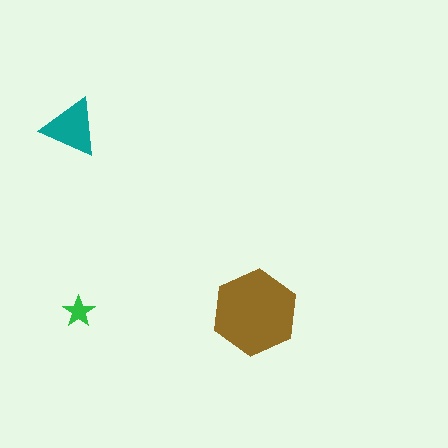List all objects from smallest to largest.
The green star, the teal triangle, the brown hexagon.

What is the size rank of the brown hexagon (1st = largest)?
1st.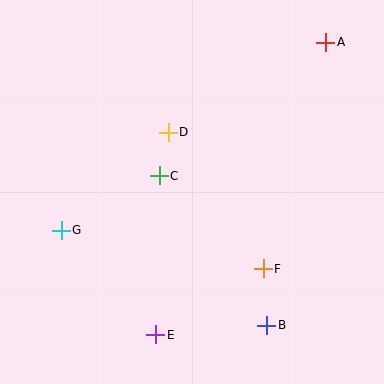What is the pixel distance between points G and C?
The distance between G and C is 112 pixels.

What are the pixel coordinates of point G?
Point G is at (61, 230).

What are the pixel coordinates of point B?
Point B is at (267, 325).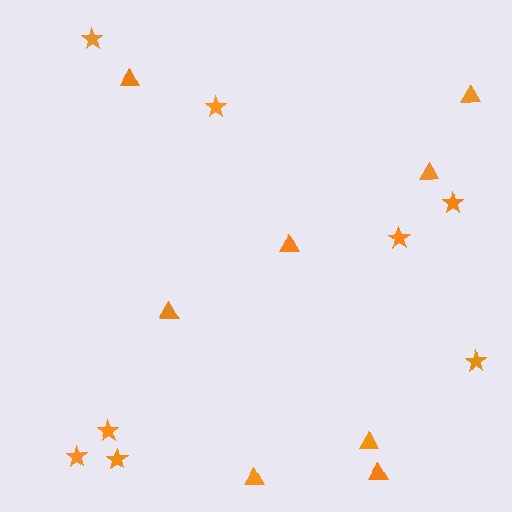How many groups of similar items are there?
There are 2 groups: one group of triangles (8) and one group of stars (8).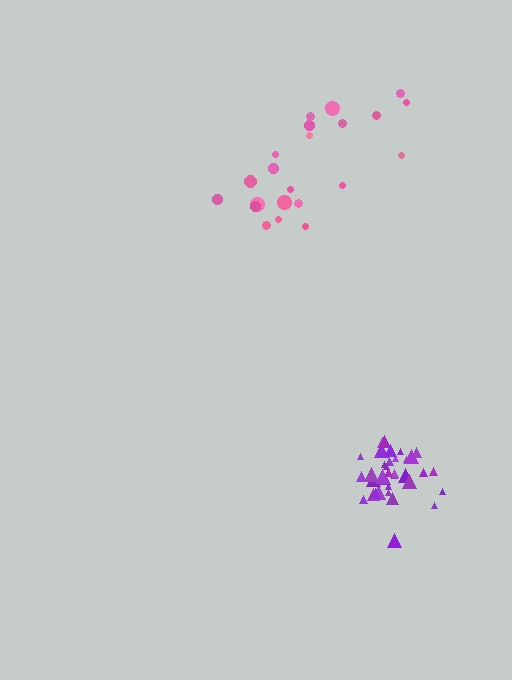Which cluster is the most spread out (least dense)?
Pink.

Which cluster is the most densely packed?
Purple.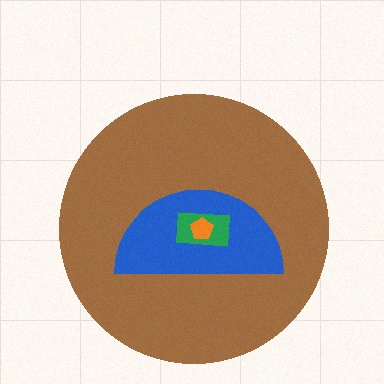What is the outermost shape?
The brown circle.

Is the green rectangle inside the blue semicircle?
Yes.